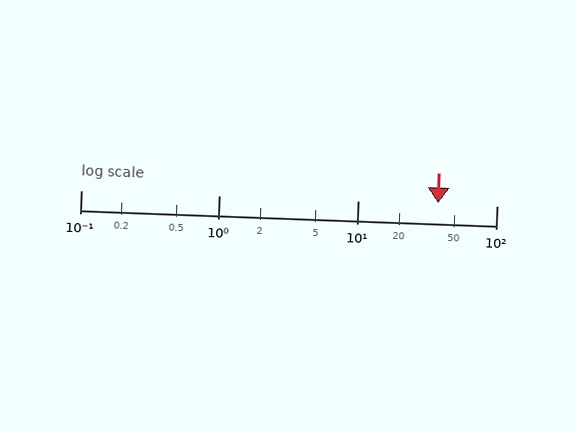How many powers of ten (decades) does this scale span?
The scale spans 3 decades, from 0.1 to 100.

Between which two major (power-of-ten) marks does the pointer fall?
The pointer is between 10 and 100.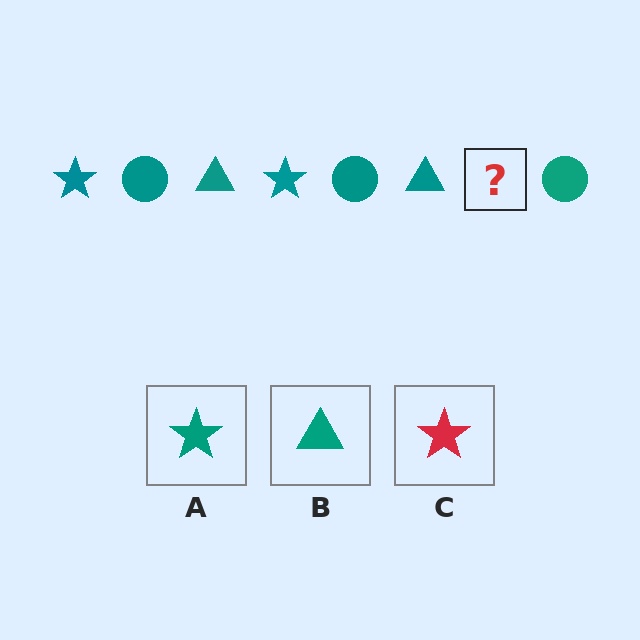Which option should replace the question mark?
Option A.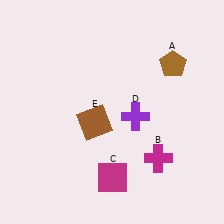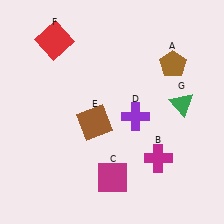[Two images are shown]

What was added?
A red square (F), a green triangle (G) were added in Image 2.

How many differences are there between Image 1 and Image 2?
There are 2 differences between the two images.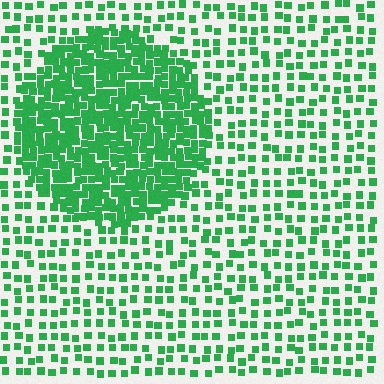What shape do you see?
I see a circle.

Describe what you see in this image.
The image contains small green elements arranged at two different densities. A circle-shaped region is visible where the elements are more densely packed than the surrounding area.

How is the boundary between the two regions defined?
The boundary is defined by a change in element density (approximately 2.6x ratio). All elements are the same color, size, and shape.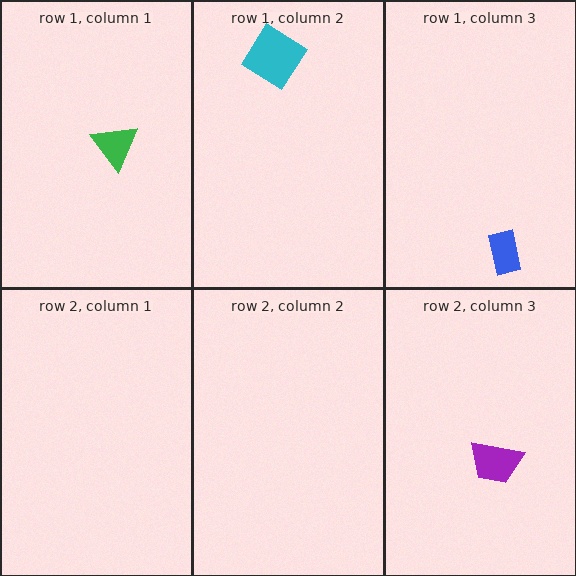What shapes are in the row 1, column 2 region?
The cyan diamond.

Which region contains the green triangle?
The row 1, column 1 region.